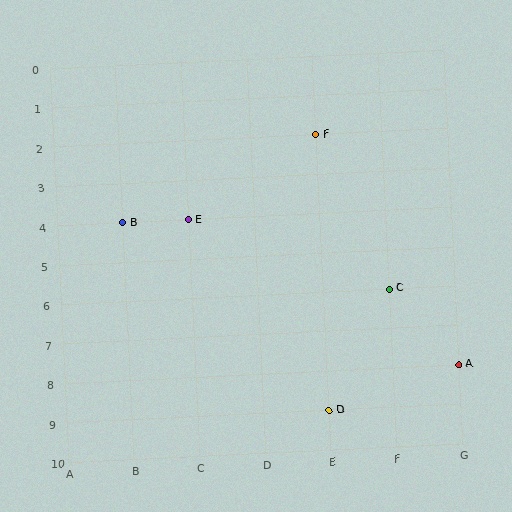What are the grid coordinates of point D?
Point D is at grid coordinates (E, 9).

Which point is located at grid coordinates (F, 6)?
Point C is at (F, 6).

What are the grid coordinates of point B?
Point B is at grid coordinates (B, 4).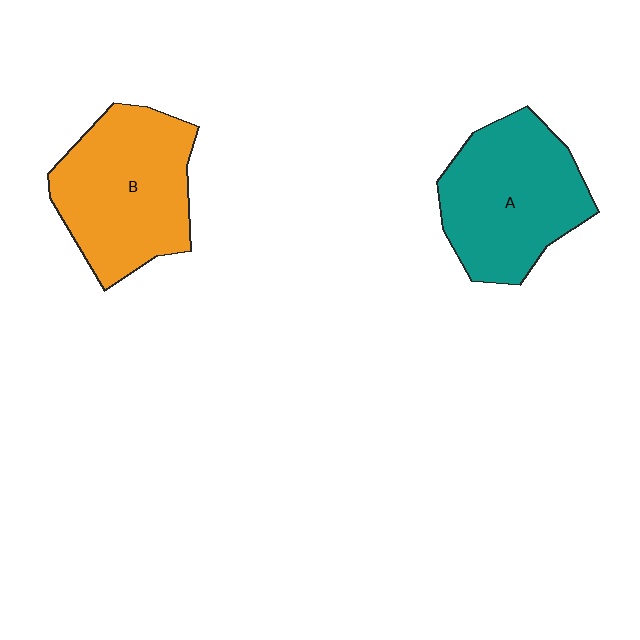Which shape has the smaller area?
Shape A (teal).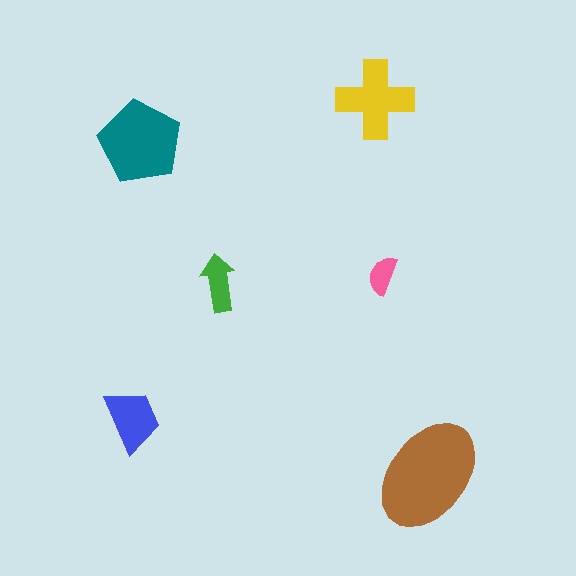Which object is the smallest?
The pink semicircle.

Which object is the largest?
The brown ellipse.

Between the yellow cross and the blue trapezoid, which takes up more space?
The yellow cross.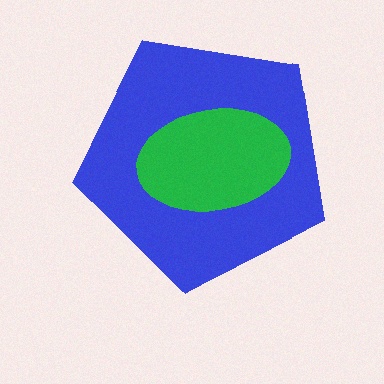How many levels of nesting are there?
2.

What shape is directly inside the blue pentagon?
The green ellipse.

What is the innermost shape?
The green ellipse.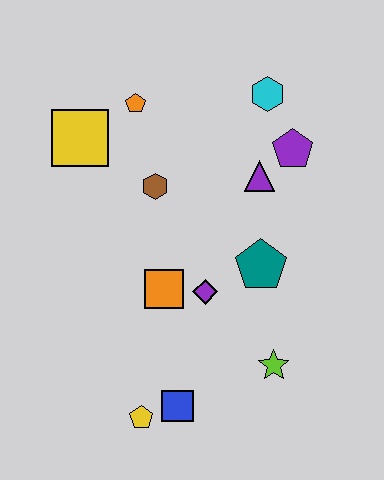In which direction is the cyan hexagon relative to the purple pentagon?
The cyan hexagon is above the purple pentagon.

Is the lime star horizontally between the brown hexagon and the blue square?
No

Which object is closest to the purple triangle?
The purple pentagon is closest to the purple triangle.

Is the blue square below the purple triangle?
Yes